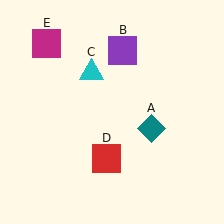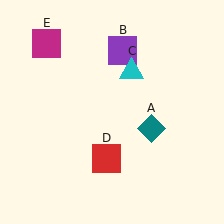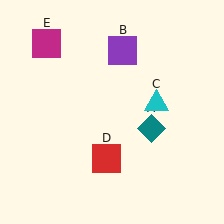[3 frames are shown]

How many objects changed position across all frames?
1 object changed position: cyan triangle (object C).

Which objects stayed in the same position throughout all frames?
Teal diamond (object A) and purple square (object B) and red square (object D) and magenta square (object E) remained stationary.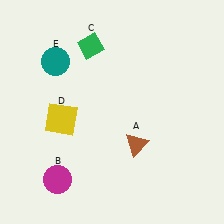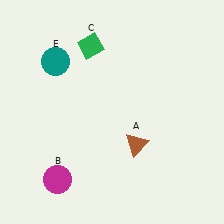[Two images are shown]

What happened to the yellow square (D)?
The yellow square (D) was removed in Image 2. It was in the bottom-left area of Image 1.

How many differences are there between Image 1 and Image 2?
There is 1 difference between the two images.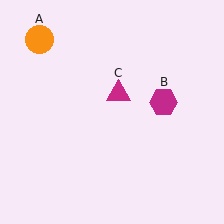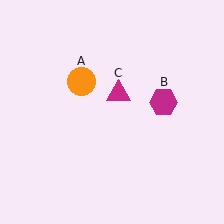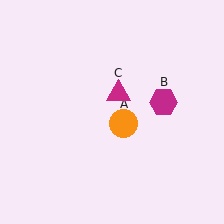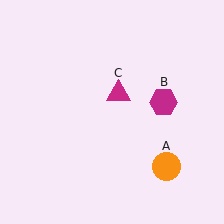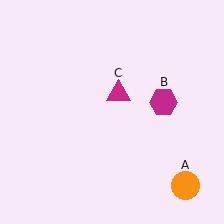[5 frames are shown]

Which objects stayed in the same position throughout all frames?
Magenta hexagon (object B) and magenta triangle (object C) remained stationary.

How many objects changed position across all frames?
1 object changed position: orange circle (object A).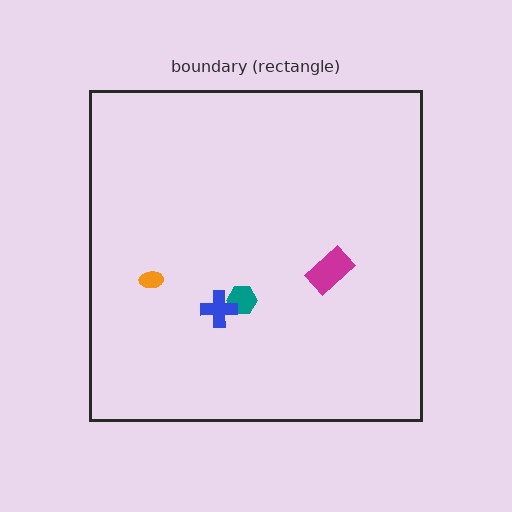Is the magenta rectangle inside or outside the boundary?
Inside.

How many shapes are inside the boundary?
4 inside, 0 outside.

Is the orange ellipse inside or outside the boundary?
Inside.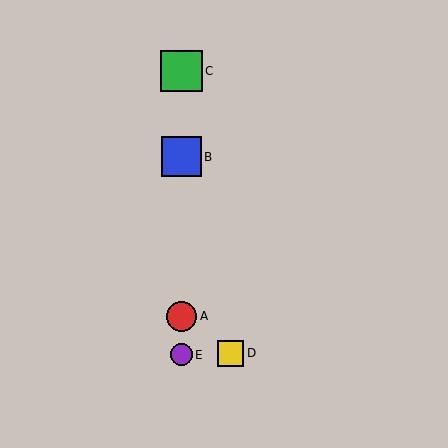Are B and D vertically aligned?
No, B is at x≈182 and D is at x≈231.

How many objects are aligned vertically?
4 objects (A, B, C, E) are aligned vertically.